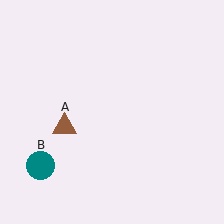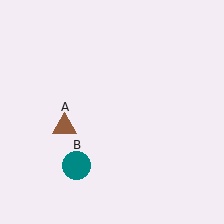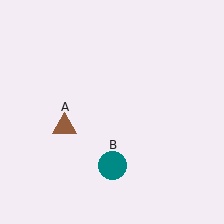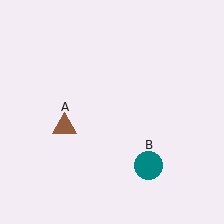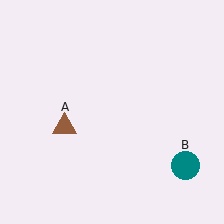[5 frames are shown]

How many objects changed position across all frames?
1 object changed position: teal circle (object B).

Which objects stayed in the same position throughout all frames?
Brown triangle (object A) remained stationary.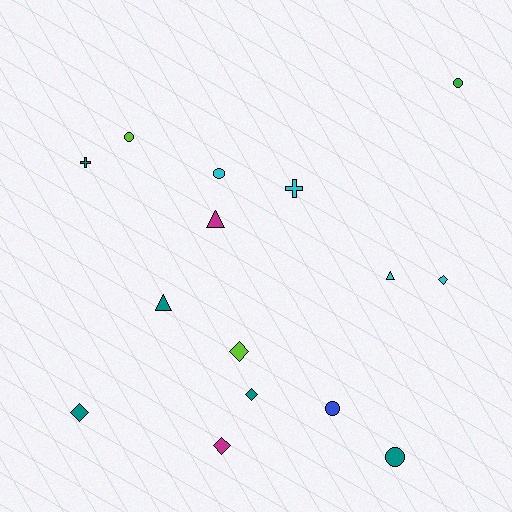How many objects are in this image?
There are 15 objects.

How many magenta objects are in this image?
There are 2 magenta objects.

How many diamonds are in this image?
There are 5 diamonds.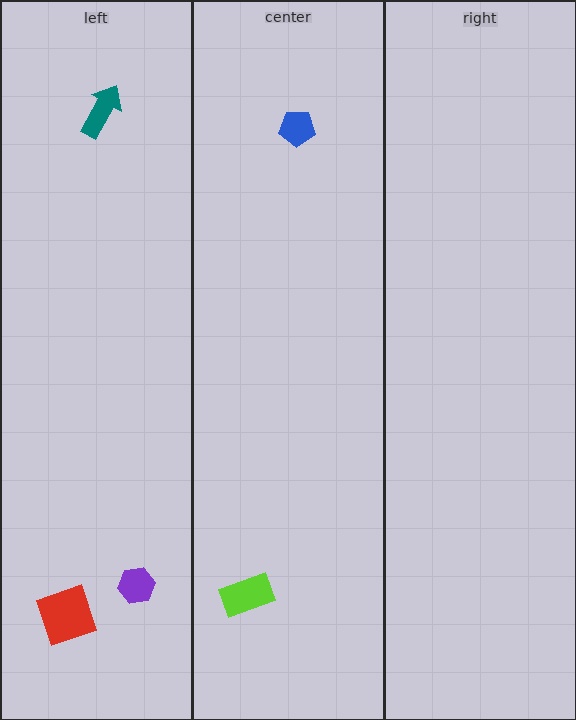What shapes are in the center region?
The lime rectangle, the blue pentagon.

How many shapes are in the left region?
3.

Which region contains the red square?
The left region.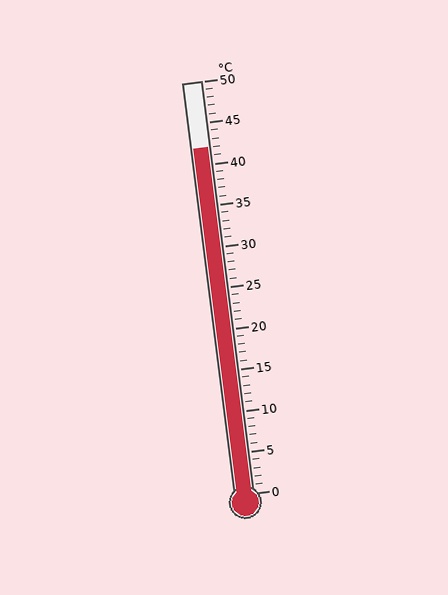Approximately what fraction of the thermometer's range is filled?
The thermometer is filled to approximately 85% of its range.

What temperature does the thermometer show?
The thermometer shows approximately 42°C.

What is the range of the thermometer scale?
The thermometer scale ranges from 0°C to 50°C.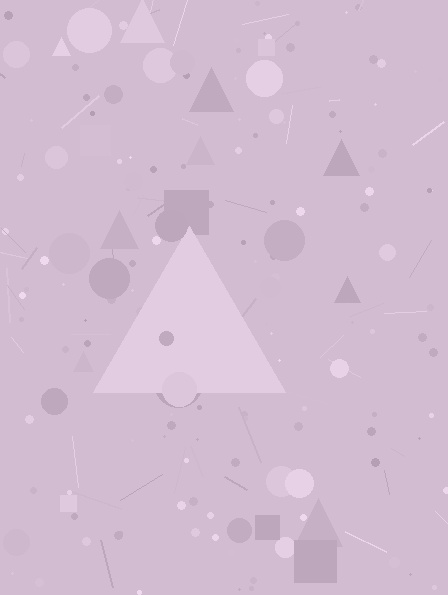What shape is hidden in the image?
A triangle is hidden in the image.